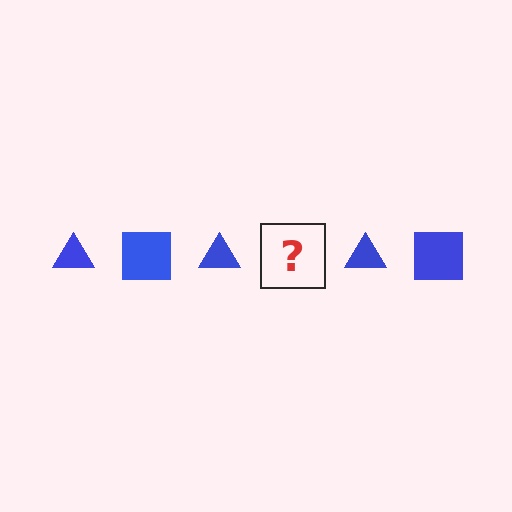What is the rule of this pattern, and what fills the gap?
The rule is that the pattern cycles through triangle, square shapes in blue. The gap should be filled with a blue square.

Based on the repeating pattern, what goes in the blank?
The blank should be a blue square.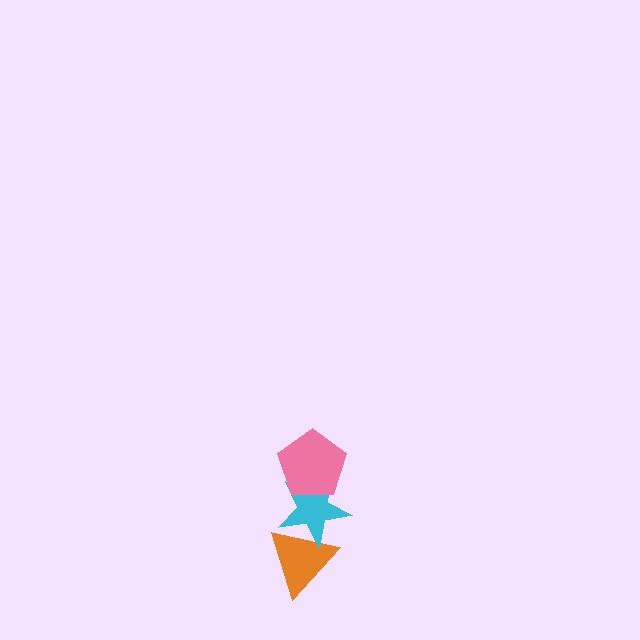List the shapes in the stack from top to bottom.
From top to bottom: the pink pentagon, the cyan star, the orange triangle.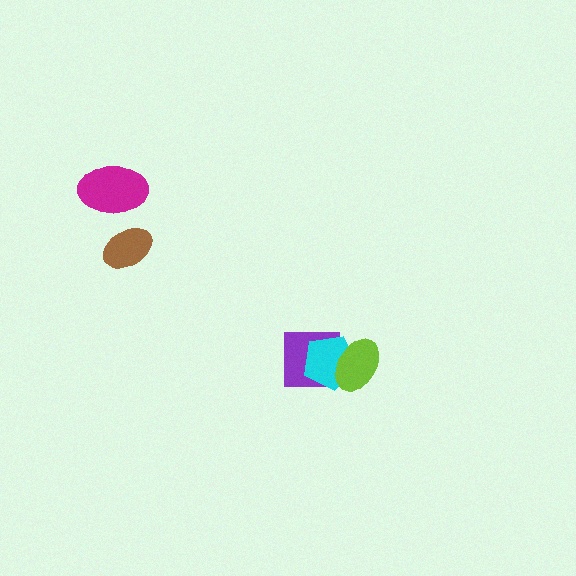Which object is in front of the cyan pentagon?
The lime ellipse is in front of the cyan pentagon.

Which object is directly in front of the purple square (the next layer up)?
The cyan pentagon is directly in front of the purple square.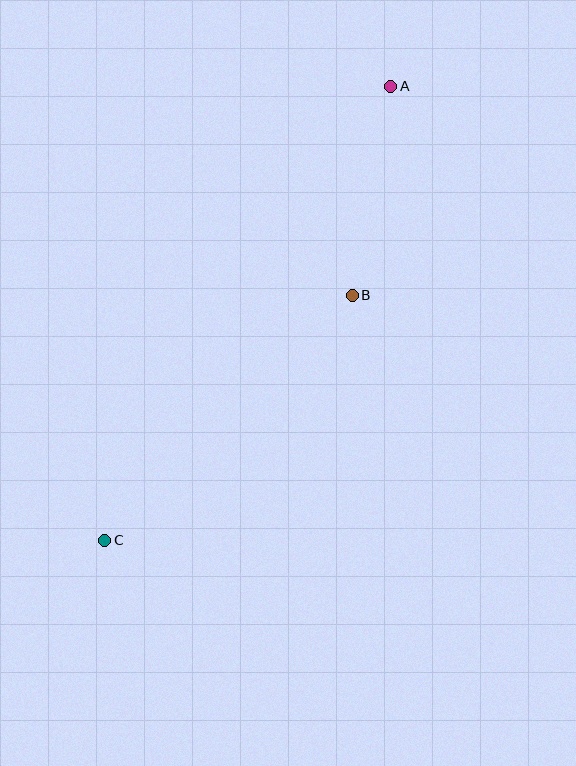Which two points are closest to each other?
Points A and B are closest to each other.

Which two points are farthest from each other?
Points A and C are farthest from each other.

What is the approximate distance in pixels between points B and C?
The distance between B and C is approximately 348 pixels.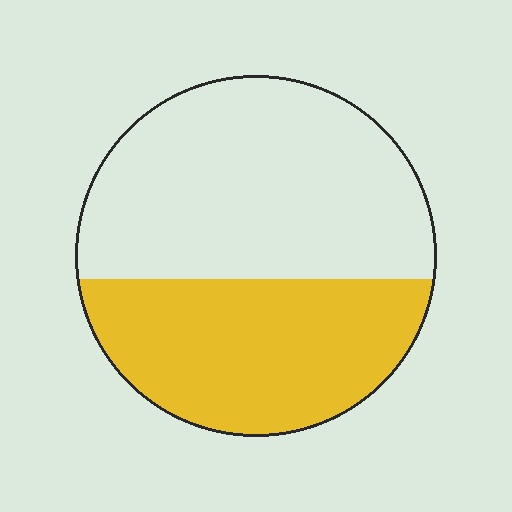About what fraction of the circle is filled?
About two fifths (2/5).